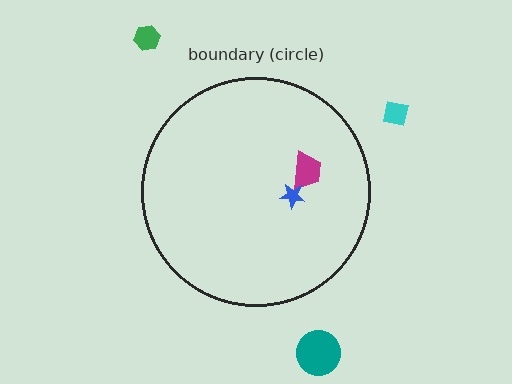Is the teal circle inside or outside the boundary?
Outside.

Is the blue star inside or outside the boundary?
Inside.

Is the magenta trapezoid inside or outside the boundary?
Inside.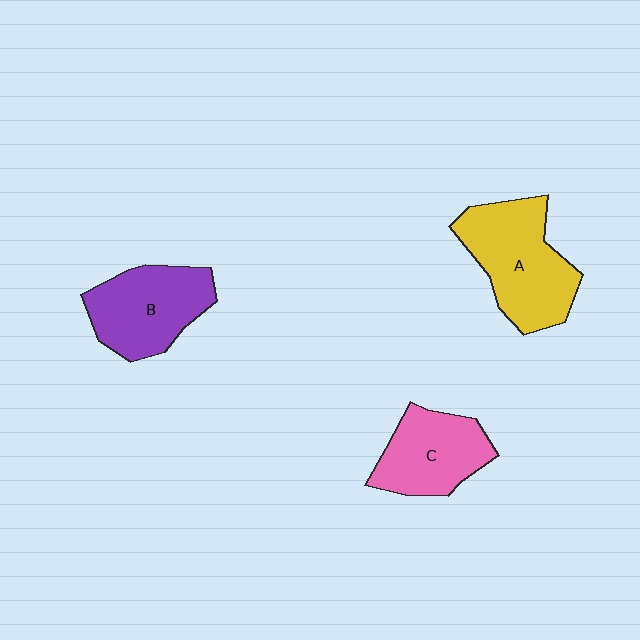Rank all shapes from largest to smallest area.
From largest to smallest: A (yellow), B (purple), C (pink).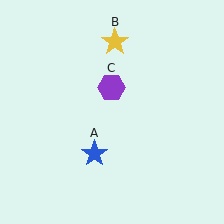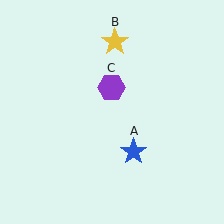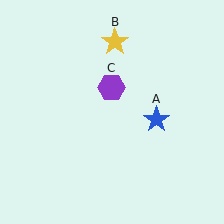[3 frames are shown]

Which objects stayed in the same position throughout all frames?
Yellow star (object B) and purple hexagon (object C) remained stationary.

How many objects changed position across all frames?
1 object changed position: blue star (object A).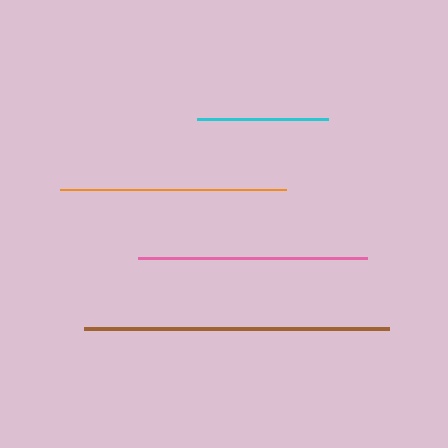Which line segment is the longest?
The brown line is the longest at approximately 305 pixels.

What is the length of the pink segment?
The pink segment is approximately 228 pixels long.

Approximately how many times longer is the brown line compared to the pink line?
The brown line is approximately 1.3 times the length of the pink line.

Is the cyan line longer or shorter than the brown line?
The brown line is longer than the cyan line.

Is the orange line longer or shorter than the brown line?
The brown line is longer than the orange line.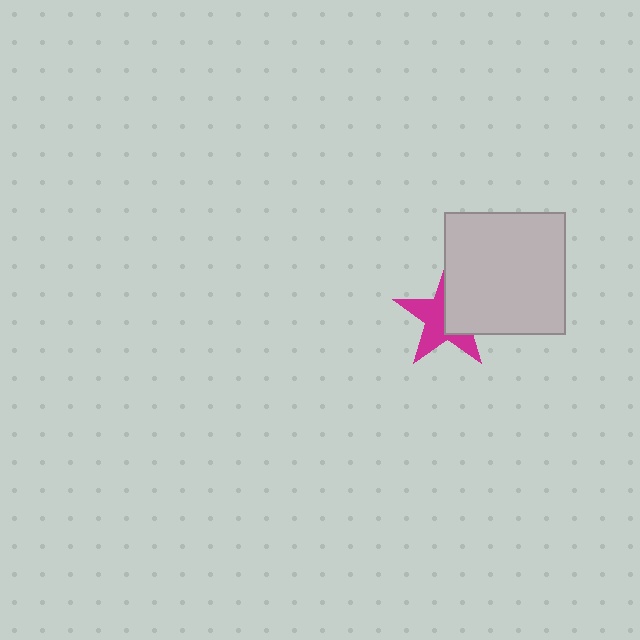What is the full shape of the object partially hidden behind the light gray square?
The partially hidden object is a magenta star.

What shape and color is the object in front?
The object in front is a light gray square.